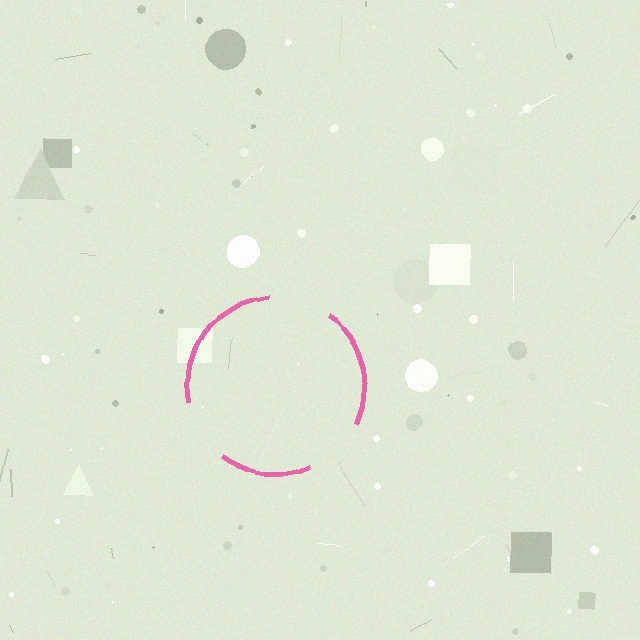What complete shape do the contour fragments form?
The contour fragments form a circle.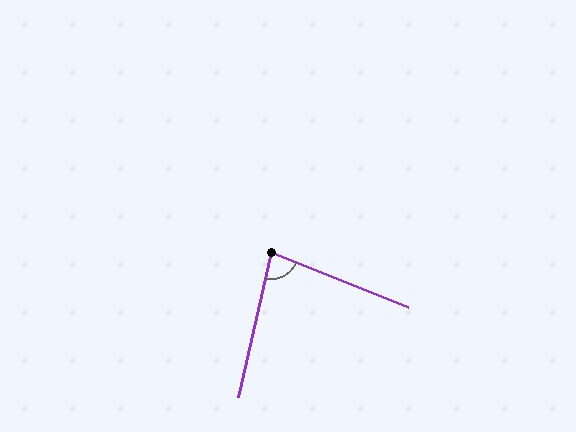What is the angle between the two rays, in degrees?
Approximately 81 degrees.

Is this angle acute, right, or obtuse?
It is acute.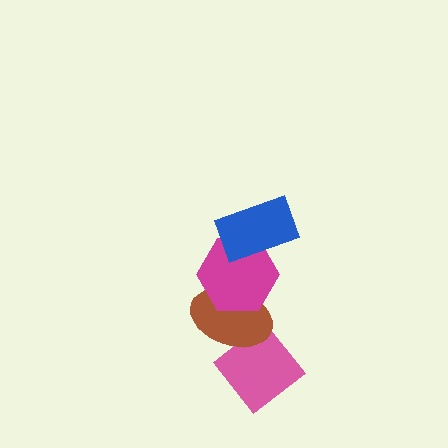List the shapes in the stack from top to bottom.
From top to bottom: the blue rectangle, the magenta hexagon, the brown ellipse, the pink diamond.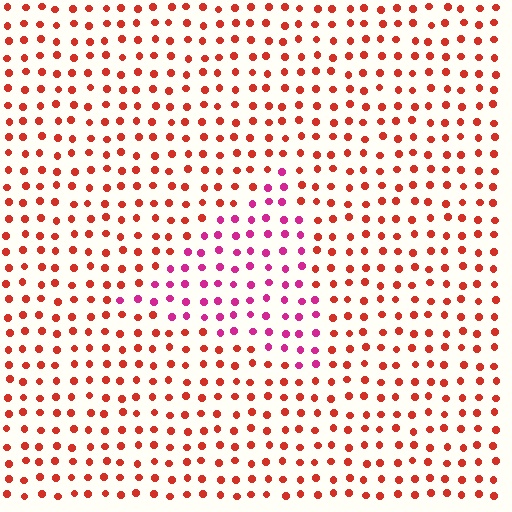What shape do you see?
I see a triangle.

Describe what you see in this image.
The image is filled with small red elements in a uniform arrangement. A triangle-shaped region is visible where the elements are tinted to a slightly different hue, forming a subtle color boundary.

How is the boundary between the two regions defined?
The boundary is defined purely by a slight shift in hue (about 42 degrees). Spacing, size, and orientation are identical on both sides.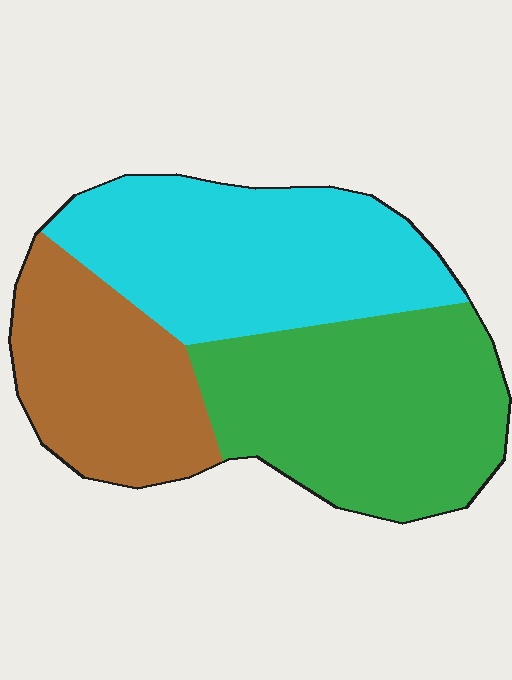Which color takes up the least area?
Brown, at roughly 25%.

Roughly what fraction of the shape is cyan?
Cyan covers around 35% of the shape.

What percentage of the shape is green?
Green covers roughly 40% of the shape.